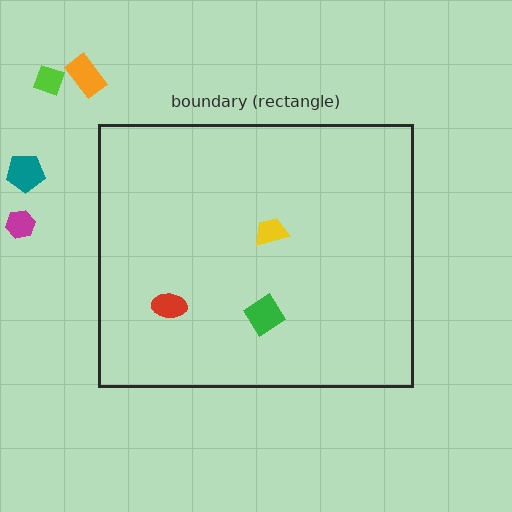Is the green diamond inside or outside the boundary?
Inside.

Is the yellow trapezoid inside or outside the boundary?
Inside.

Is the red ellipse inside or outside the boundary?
Inside.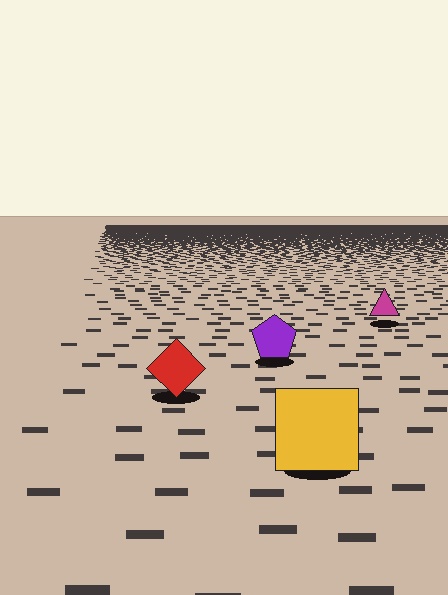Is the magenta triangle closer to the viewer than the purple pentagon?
No. The purple pentagon is closer — you can tell from the texture gradient: the ground texture is coarser near it.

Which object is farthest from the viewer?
The magenta triangle is farthest from the viewer. It appears smaller and the ground texture around it is denser.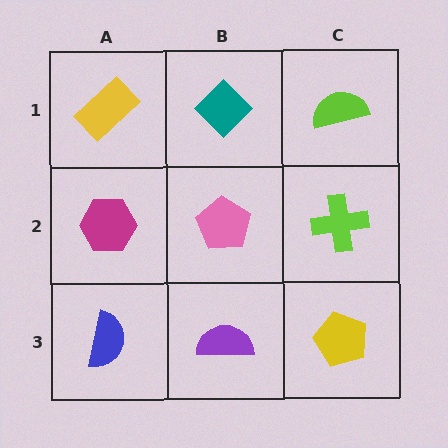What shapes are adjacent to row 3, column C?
A lime cross (row 2, column C), a purple semicircle (row 3, column B).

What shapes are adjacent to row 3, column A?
A magenta hexagon (row 2, column A), a purple semicircle (row 3, column B).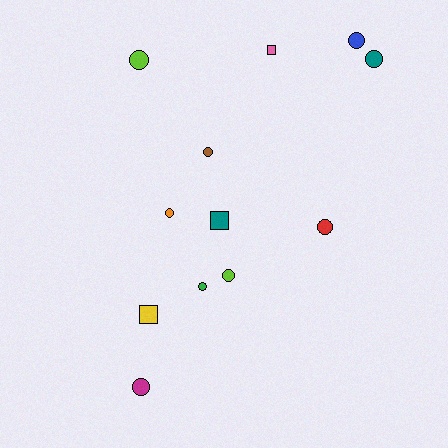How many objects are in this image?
There are 12 objects.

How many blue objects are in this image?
There is 1 blue object.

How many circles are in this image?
There are 9 circles.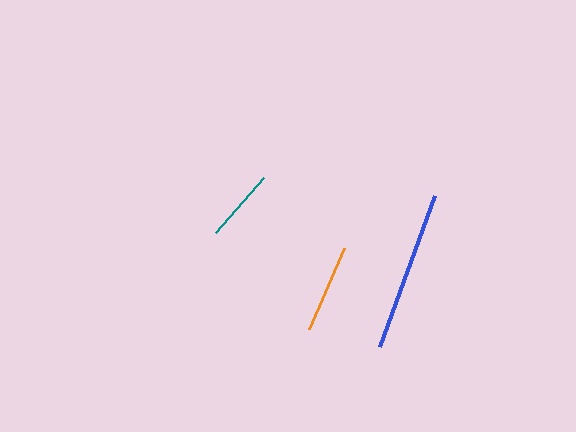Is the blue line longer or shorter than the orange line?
The blue line is longer than the orange line.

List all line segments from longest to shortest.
From longest to shortest: blue, orange, teal.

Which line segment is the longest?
The blue line is the longest at approximately 160 pixels.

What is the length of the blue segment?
The blue segment is approximately 160 pixels long.